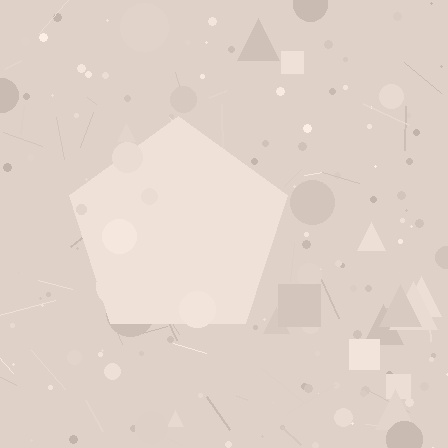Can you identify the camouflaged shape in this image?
The camouflaged shape is a pentagon.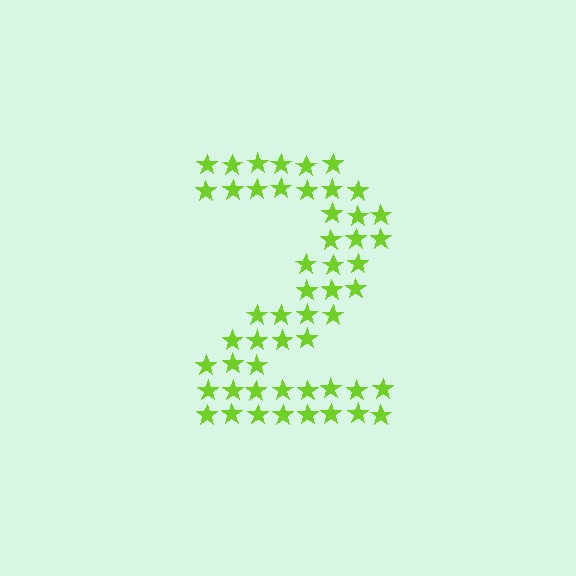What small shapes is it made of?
It is made of small stars.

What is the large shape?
The large shape is the digit 2.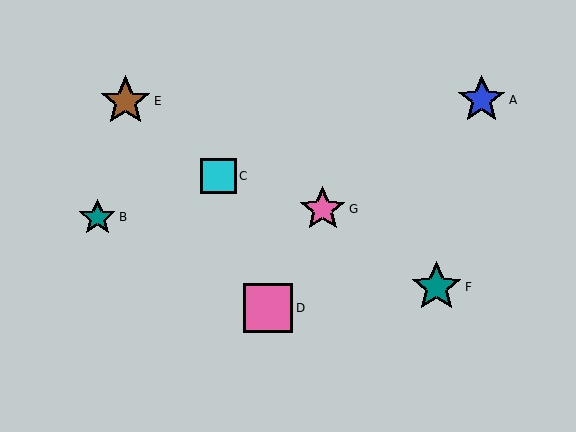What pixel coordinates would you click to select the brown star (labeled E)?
Click at (125, 101) to select the brown star E.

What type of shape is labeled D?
Shape D is a pink square.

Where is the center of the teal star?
The center of the teal star is at (97, 218).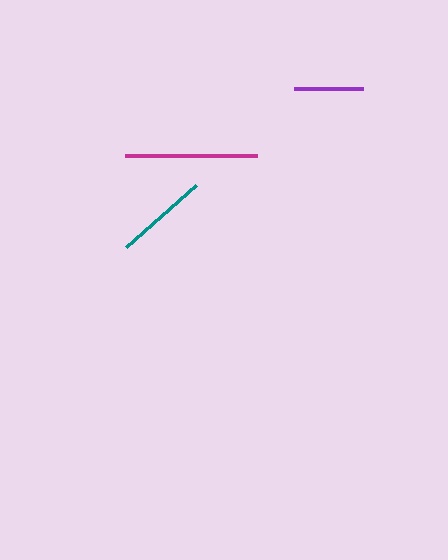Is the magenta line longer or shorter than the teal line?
The magenta line is longer than the teal line.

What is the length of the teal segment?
The teal segment is approximately 94 pixels long.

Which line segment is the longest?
The magenta line is the longest at approximately 132 pixels.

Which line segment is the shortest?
The purple line is the shortest at approximately 69 pixels.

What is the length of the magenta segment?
The magenta segment is approximately 132 pixels long.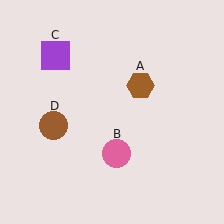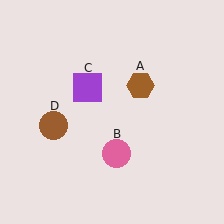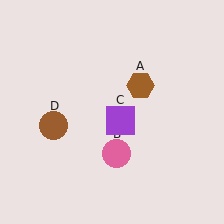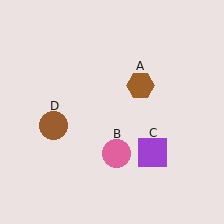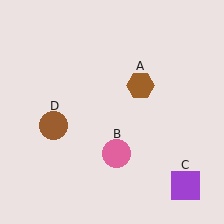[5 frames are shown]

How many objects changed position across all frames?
1 object changed position: purple square (object C).